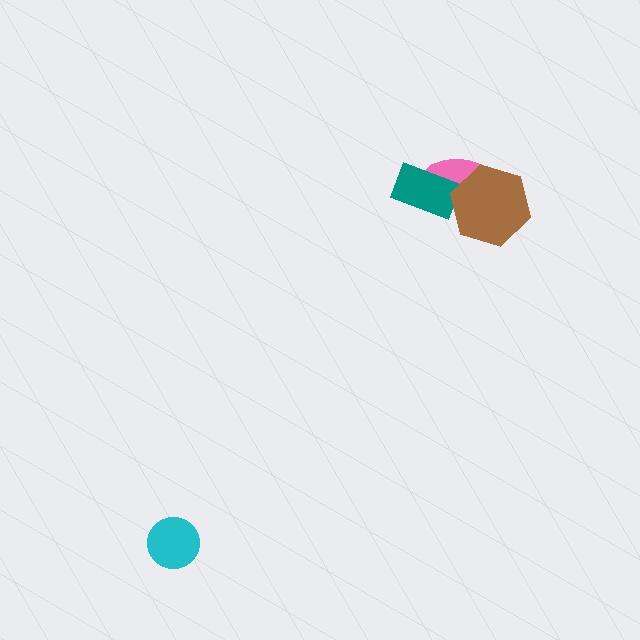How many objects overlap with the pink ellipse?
2 objects overlap with the pink ellipse.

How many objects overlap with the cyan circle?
0 objects overlap with the cyan circle.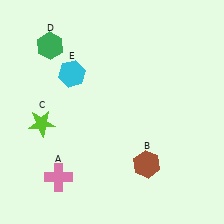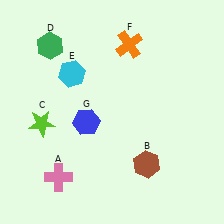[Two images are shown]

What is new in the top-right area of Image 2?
An orange cross (F) was added in the top-right area of Image 2.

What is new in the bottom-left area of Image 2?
A blue hexagon (G) was added in the bottom-left area of Image 2.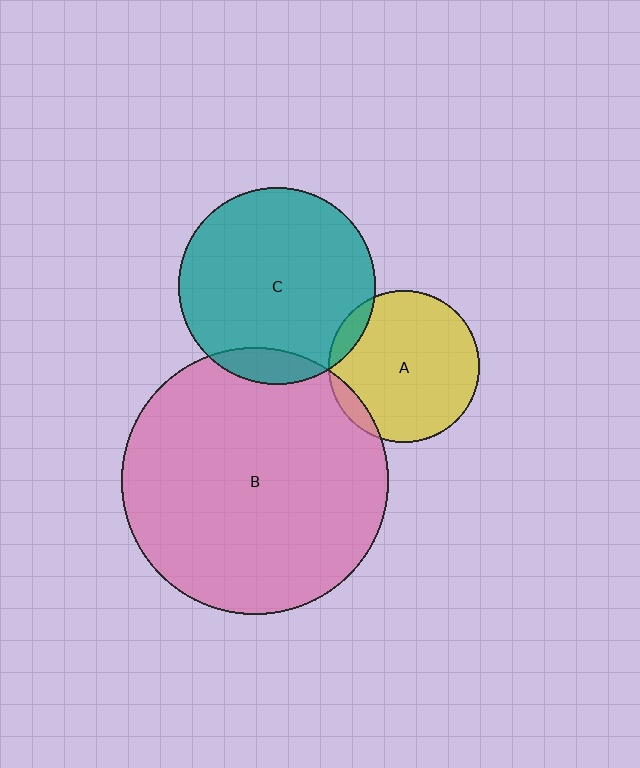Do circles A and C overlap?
Yes.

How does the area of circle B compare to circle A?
Approximately 3.1 times.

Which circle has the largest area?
Circle B (pink).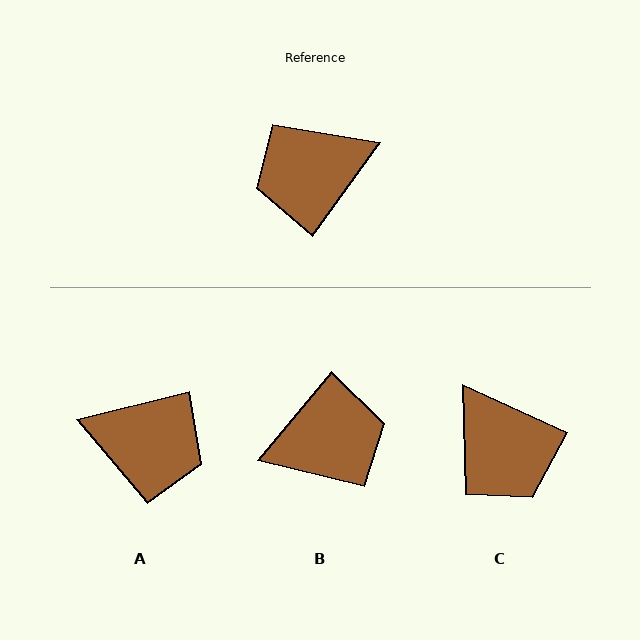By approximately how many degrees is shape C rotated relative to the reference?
Approximately 101 degrees counter-clockwise.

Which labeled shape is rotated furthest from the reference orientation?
B, about 176 degrees away.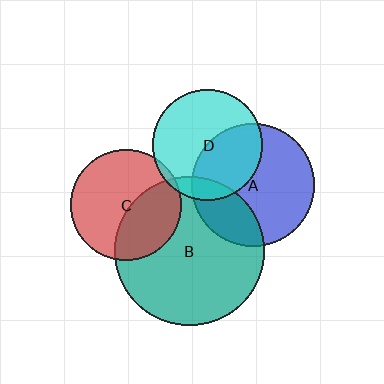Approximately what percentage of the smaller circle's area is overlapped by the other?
Approximately 40%.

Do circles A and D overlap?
Yes.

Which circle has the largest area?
Circle B (teal).